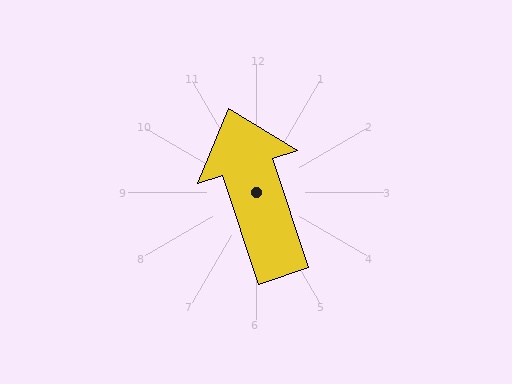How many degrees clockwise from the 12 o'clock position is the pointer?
Approximately 342 degrees.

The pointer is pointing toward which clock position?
Roughly 11 o'clock.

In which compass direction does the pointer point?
North.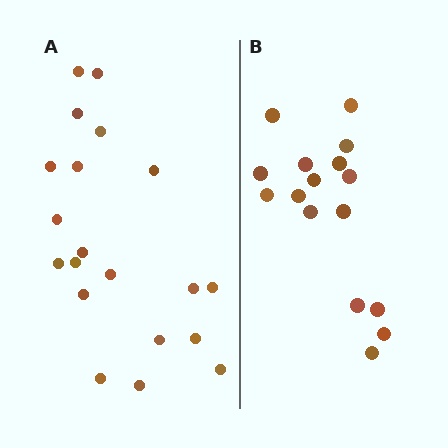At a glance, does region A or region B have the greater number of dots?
Region A (the left region) has more dots.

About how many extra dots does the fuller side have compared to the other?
Region A has about 4 more dots than region B.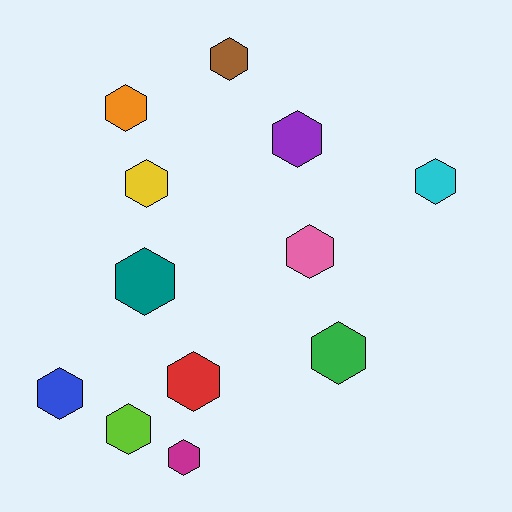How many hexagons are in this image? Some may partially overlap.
There are 12 hexagons.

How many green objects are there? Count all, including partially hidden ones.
There is 1 green object.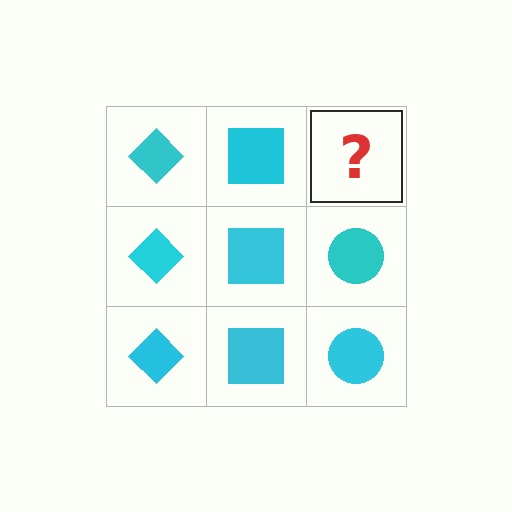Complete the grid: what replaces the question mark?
The question mark should be replaced with a cyan circle.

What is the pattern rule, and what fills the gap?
The rule is that each column has a consistent shape. The gap should be filled with a cyan circle.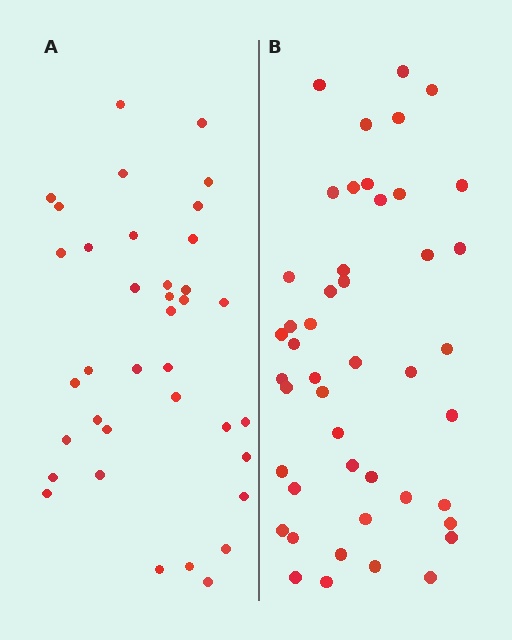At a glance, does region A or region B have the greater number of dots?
Region B (the right region) has more dots.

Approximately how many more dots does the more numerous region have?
Region B has roughly 8 or so more dots than region A.